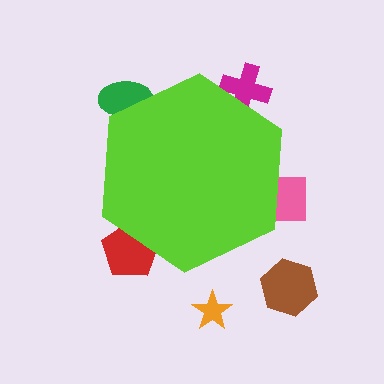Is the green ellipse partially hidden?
Yes, the green ellipse is partially hidden behind the lime hexagon.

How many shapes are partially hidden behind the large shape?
4 shapes are partially hidden.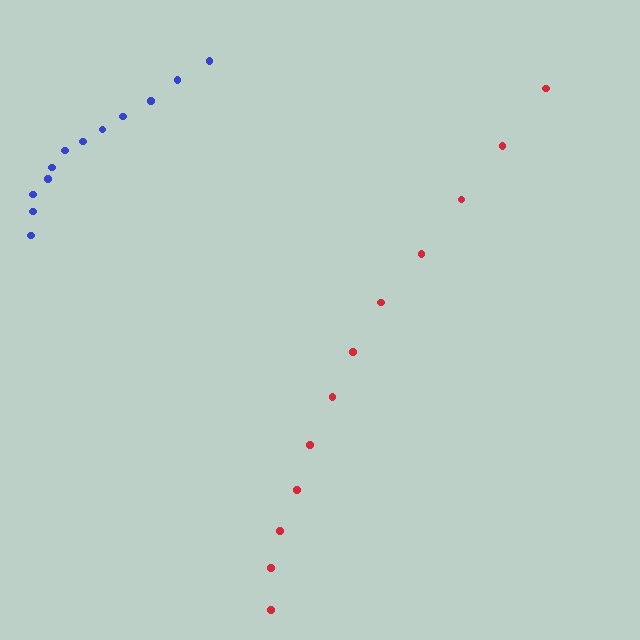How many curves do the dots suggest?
There are 2 distinct paths.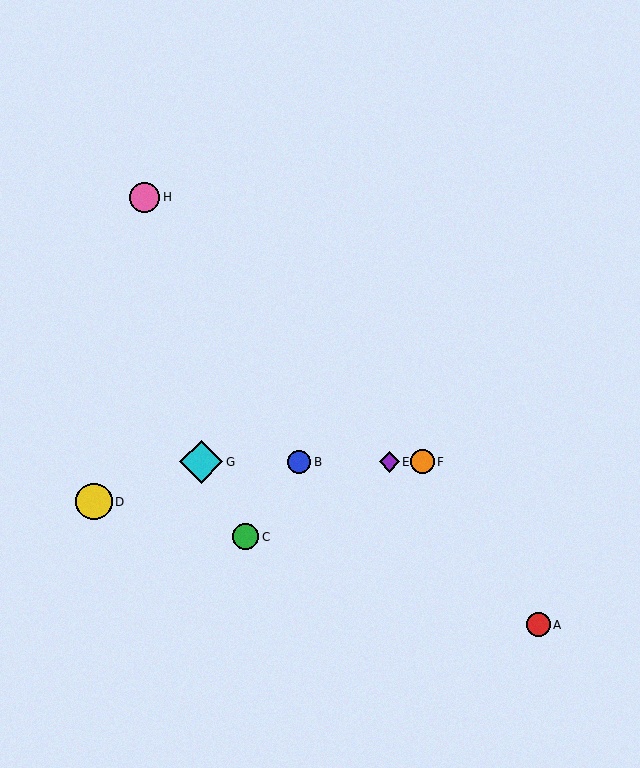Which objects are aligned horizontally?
Objects B, E, F, G are aligned horizontally.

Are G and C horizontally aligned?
No, G is at y≈462 and C is at y≈537.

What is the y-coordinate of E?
Object E is at y≈462.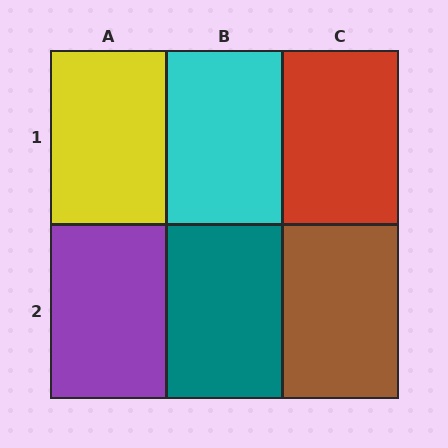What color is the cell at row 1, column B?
Cyan.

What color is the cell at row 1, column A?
Yellow.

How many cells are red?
1 cell is red.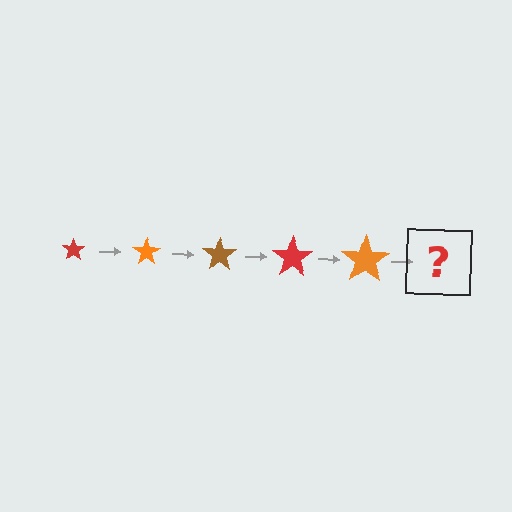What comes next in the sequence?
The next element should be a brown star, larger than the previous one.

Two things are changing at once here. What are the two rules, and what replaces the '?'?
The two rules are that the star grows larger each step and the color cycles through red, orange, and brown. The '?' should be a brown star, larger than the previous one.